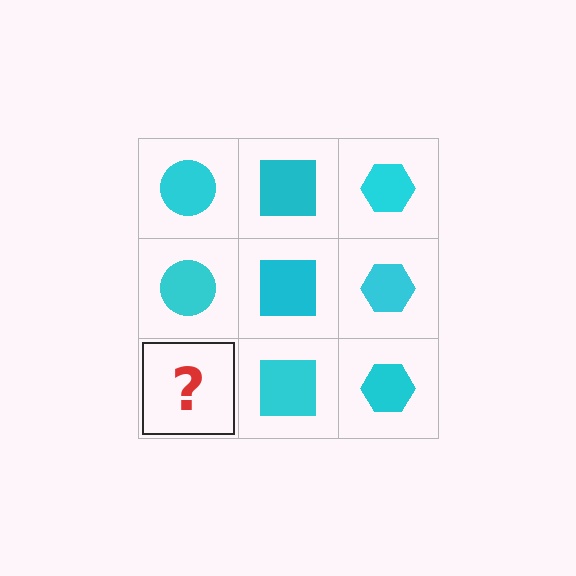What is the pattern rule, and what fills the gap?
The rule is that each column has a consistent shape. The gap should be filled with a cyan circle.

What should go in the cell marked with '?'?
The missing cell should contain a cyan circle.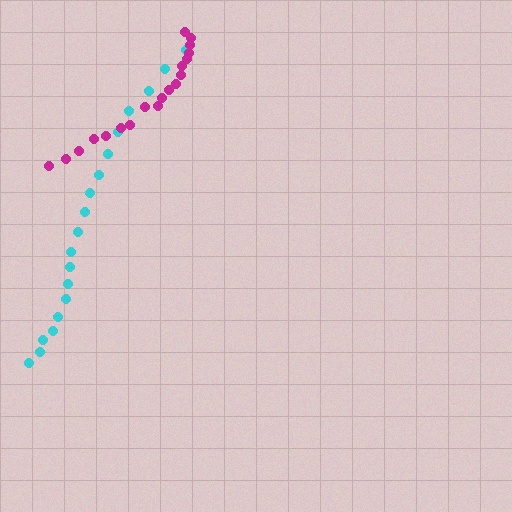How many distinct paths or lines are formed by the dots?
There are 2 distinct paths.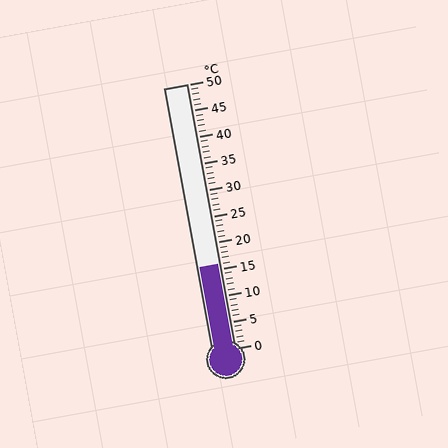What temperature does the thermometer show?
The thermometer shows approximately 16°C.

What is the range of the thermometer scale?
The thermometer scale ranges from 0°C to 50°C.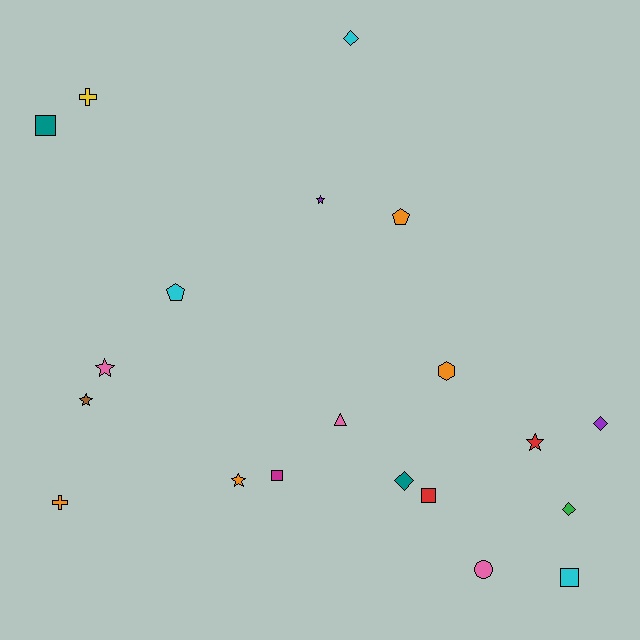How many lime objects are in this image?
There are no lime objects.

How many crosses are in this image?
There are 2 crosses.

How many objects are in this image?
There are 20 objects.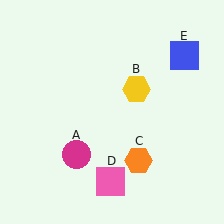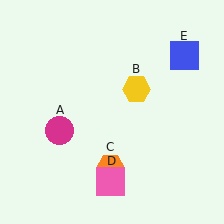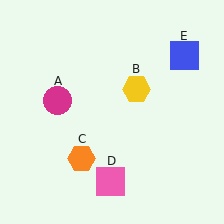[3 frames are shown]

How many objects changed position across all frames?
2 objects changed position: magenta circle (object A), orange hexagon (object C).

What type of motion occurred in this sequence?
The magenta circle (object A), orange hexagon (object C) rotated clockwise around the center of the scene.